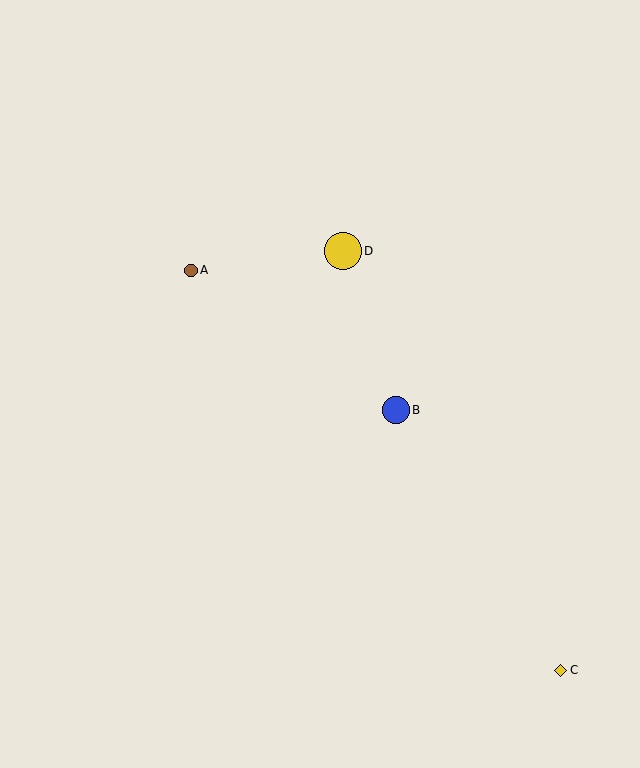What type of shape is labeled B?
Shape B is a blue circle.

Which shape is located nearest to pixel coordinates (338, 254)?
The yellow circle (labeled D) at (343, 251) is nearest to that location.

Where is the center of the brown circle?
The center of the brown circle is at (191, 270).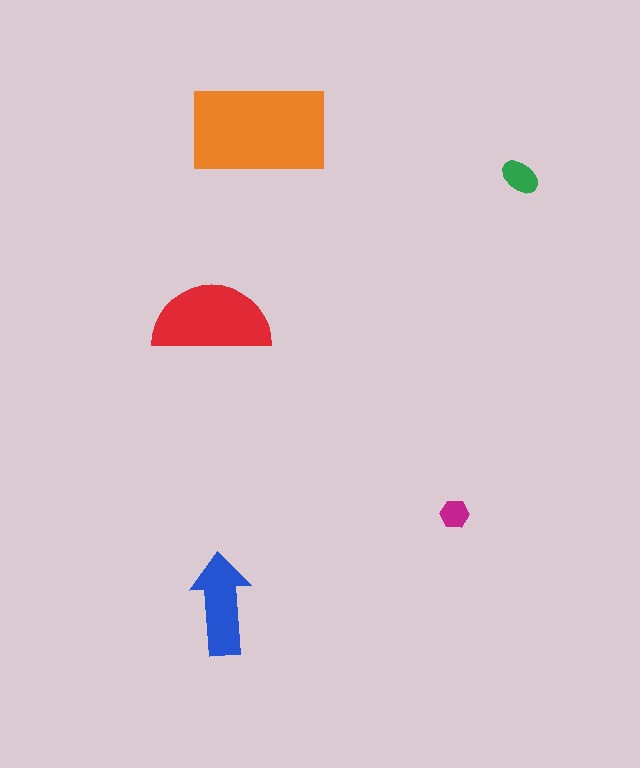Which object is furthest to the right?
The green ellipse is rightmost.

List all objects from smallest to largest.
The magenta hexagon, the green ellipse, the blue arrow, the red semicircle, the orange rectangle.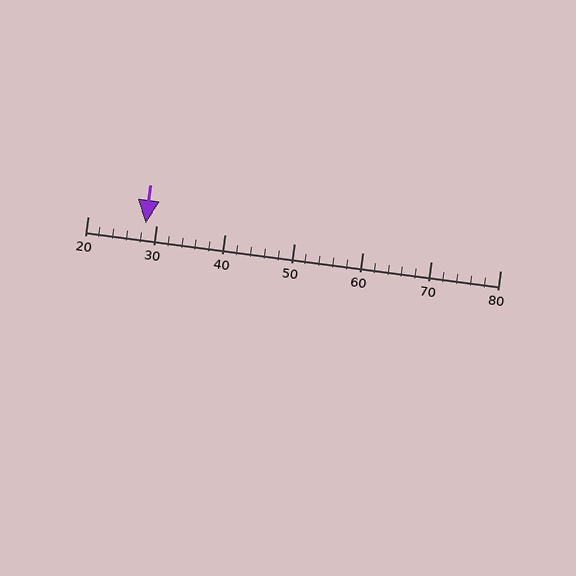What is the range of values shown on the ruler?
The ruler shows values from 20 to 80.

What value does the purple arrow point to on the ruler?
The purple arrow points to approximately 28.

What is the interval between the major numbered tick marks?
The major tick marks are spaced 10 units apart.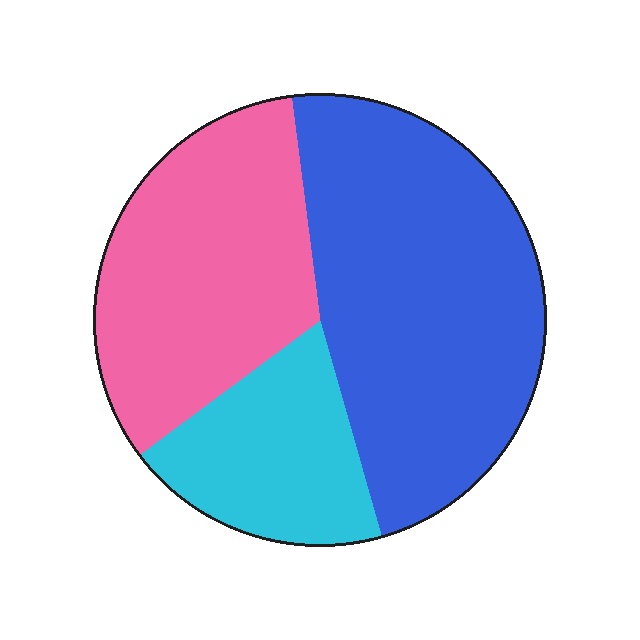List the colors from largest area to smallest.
From largest to smallest: blue, pink, cyan.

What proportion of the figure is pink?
Pink covers roughly 35% of the figure.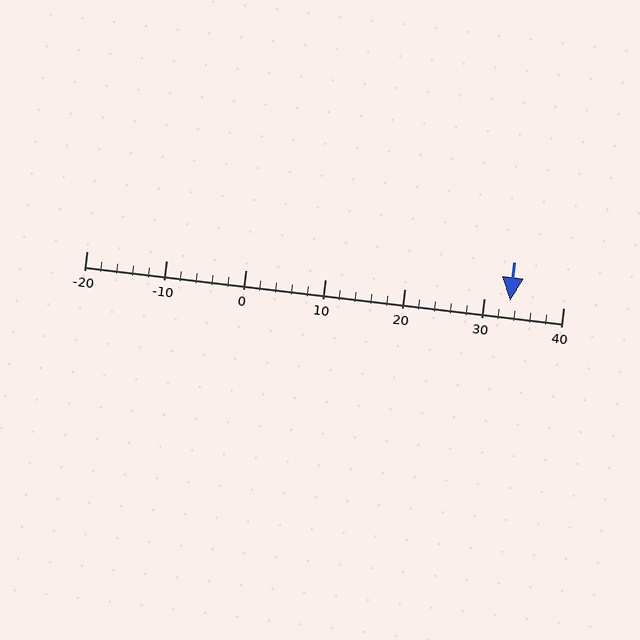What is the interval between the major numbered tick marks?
The major tick marks are spaced 10 units apart.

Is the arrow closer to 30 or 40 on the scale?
The arrow is closer to 30.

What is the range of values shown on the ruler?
The ruler shows values from -20 to 40.